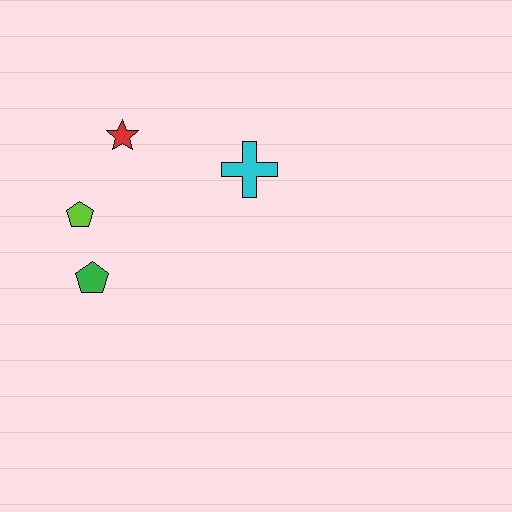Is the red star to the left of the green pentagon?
No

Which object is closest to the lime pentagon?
The green pentagon is closest to the lime pentagon.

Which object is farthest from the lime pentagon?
The cyan cross is farthest from the lime pentagon.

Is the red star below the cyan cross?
No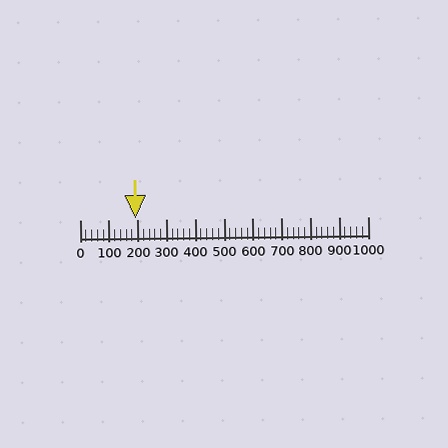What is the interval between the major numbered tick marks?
The major tick marks are spaced 100 units apart.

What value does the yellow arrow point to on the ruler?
The yellow arrow points to approximately 192.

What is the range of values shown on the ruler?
The ruler shows values from 0 to 1000.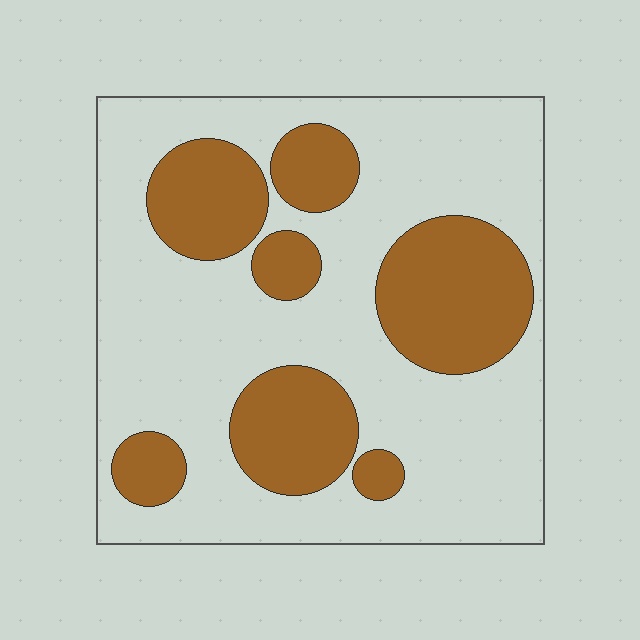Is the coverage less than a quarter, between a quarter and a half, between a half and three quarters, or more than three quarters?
Between a quarter and a half.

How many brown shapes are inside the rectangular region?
7.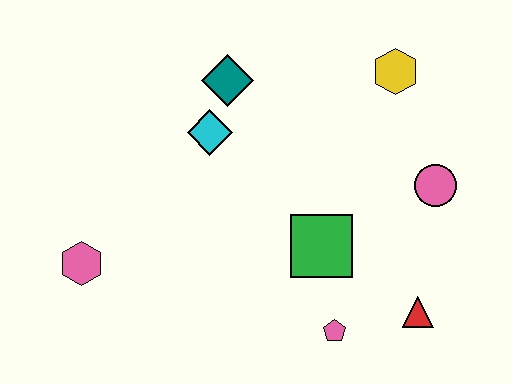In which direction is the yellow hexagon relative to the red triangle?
The yellow hexagon is above the red triangle.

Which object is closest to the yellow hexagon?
The pink circle is closest to the yellow hexagon.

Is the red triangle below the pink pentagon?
No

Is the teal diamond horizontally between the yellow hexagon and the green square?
No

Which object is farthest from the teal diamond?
The red triangle is farthest from the teal diamond.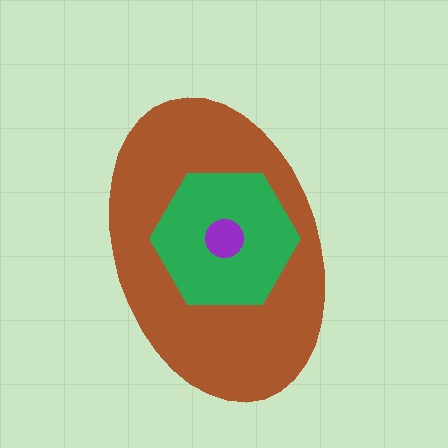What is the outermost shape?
The brown ellipse.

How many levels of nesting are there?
3.